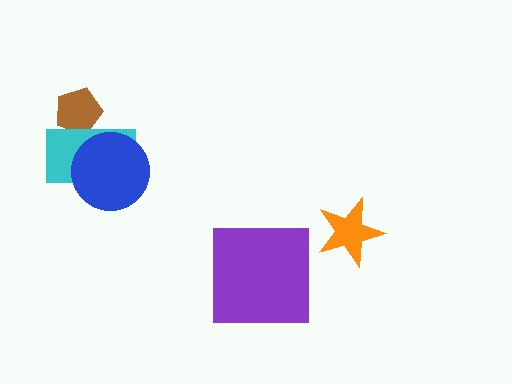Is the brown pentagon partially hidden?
Yes, it is partially covered by another shape.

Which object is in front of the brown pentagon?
The cyan rectangle is in front of the brown pentagon.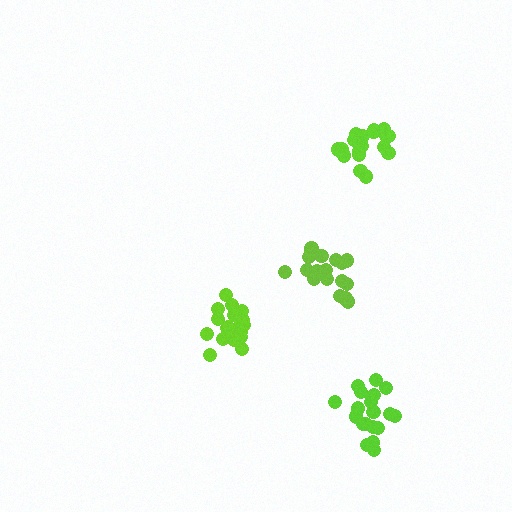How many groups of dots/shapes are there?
There are 4 groups.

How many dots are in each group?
Group 1: 20 dots, Group 2: 19 dots, Group 3: 19 dots, Group 4: 20 dots (78 total).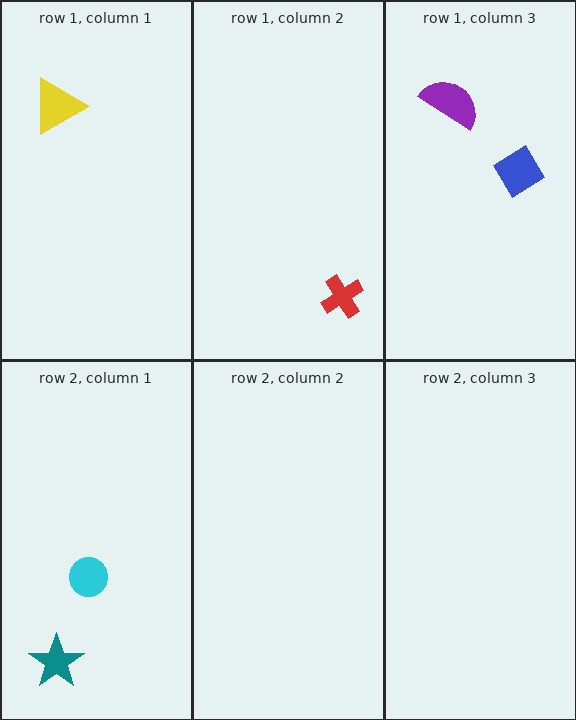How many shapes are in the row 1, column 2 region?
1.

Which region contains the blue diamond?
The row 1, column 3 region.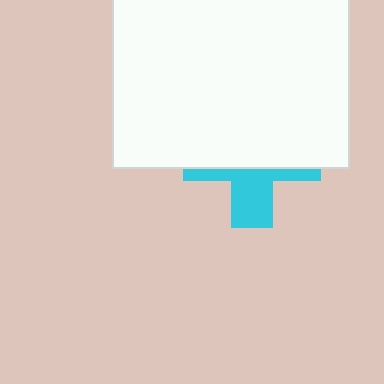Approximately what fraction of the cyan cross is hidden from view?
Roughly 64% of the cyan cross is hidden behind the white rectangle.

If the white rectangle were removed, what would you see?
You would see the complete cyan cross.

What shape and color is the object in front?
The object in front is a white rectangle.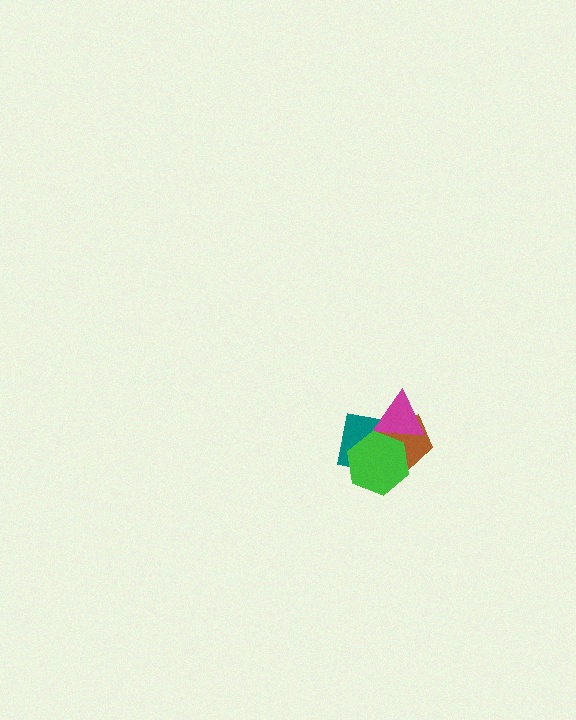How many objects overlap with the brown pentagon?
3 objects overlap with the brown pentagon.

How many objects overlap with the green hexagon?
3 objects overlap with the green hexagon.